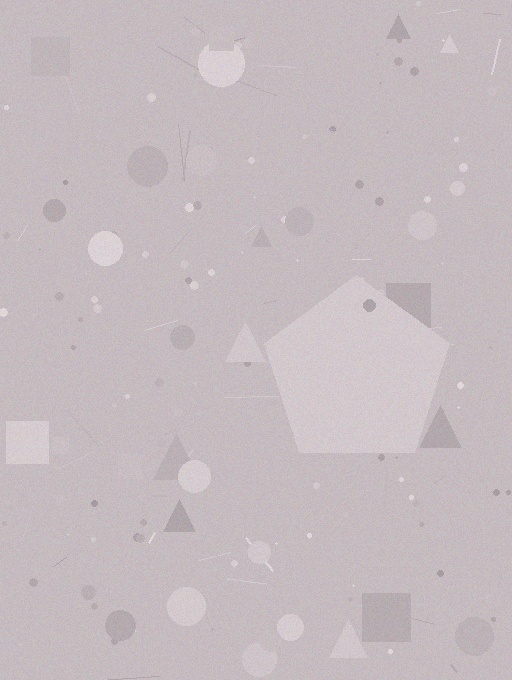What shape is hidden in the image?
A pentagon is hidden in the image.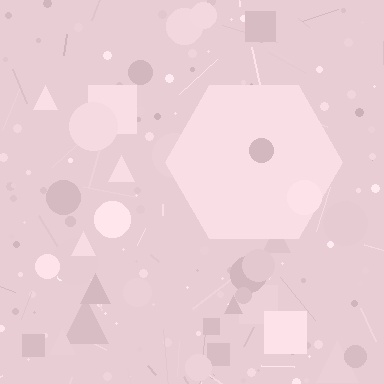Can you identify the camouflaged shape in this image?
The camouflaged shape is a hexagon.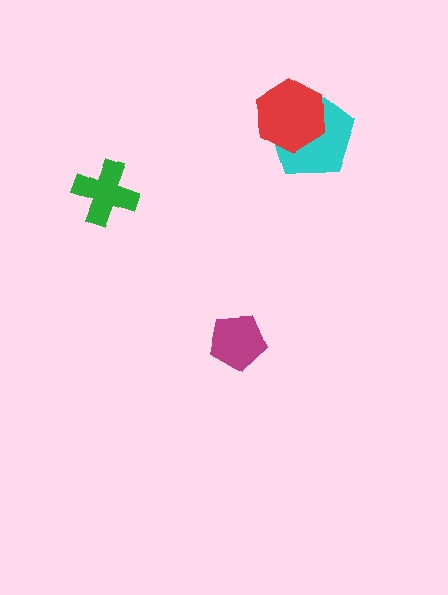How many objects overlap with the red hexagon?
1 object overlaps with the red hexagon.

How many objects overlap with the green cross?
0 objects overlap with the green cross.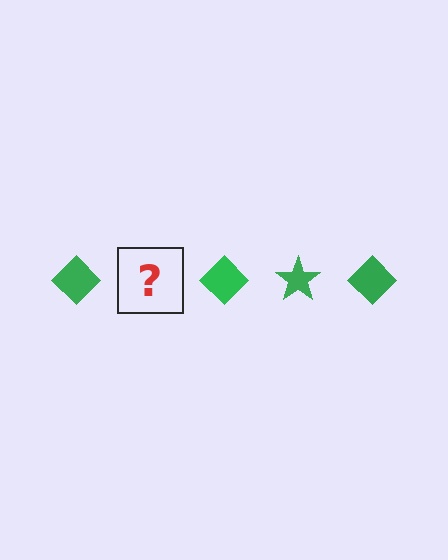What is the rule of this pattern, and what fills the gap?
The rule is that the pattern cycles through diamond, star shapes in green. The gap should be filled with a green star.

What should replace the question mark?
The question mark should be replaced with a green star.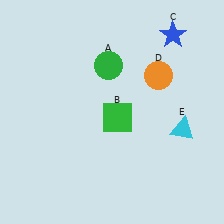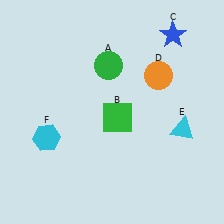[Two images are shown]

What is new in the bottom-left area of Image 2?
A cyan hexagon (F) was added in the bottom-left area of Image 2.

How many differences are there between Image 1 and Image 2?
There is 1 difference between the two images.